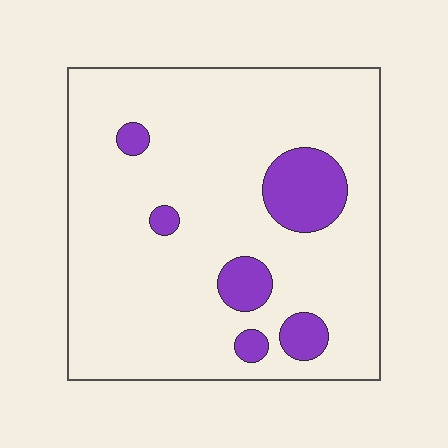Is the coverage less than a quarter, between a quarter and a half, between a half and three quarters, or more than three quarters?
Less than a quarter.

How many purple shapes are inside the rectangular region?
6.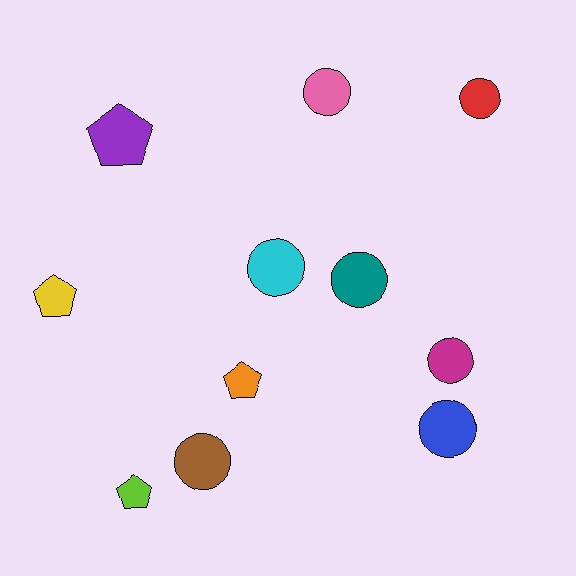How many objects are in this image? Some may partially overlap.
There are 11 objects.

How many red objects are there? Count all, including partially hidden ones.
There is 1 red object.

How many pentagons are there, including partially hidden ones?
There are 4 pentagons.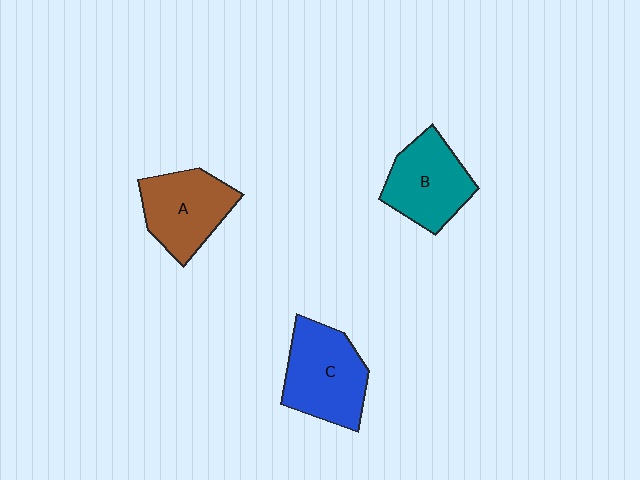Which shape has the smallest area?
Shape A (brown).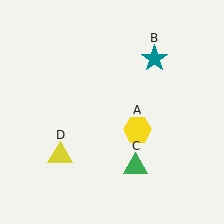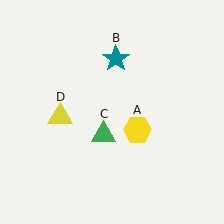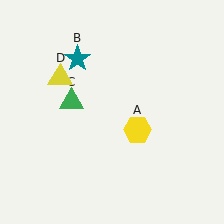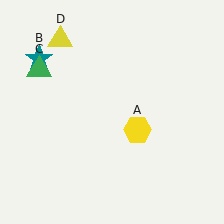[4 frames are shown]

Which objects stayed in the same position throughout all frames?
Yellow hexagon (object A) remained stationary.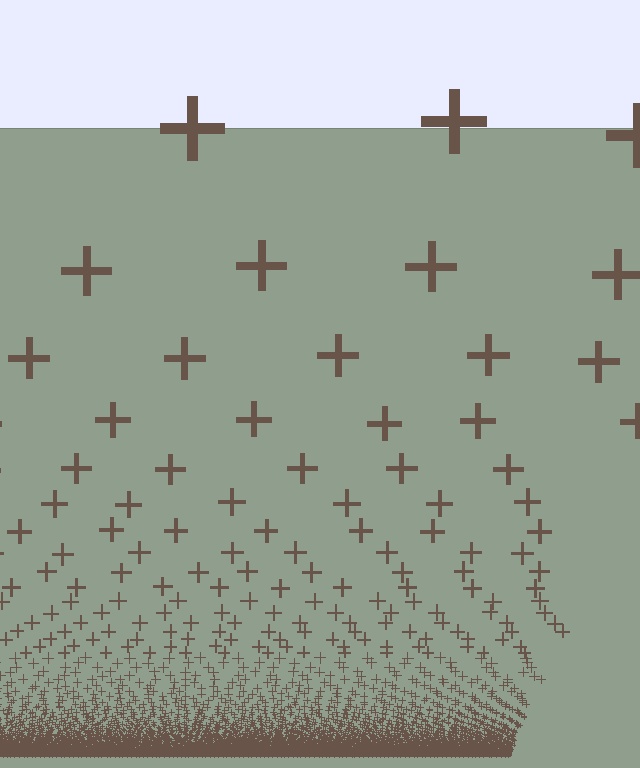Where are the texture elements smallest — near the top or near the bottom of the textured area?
Near the bottom.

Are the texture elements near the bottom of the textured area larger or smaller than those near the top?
Smaller. The gradient is inverted — elements near the bottom are smaller and denser.